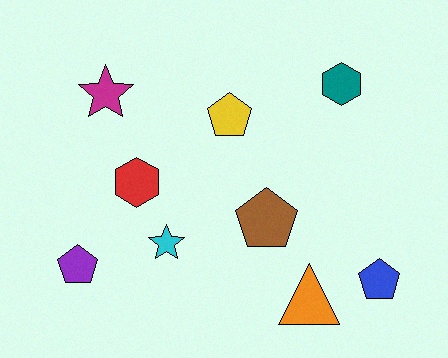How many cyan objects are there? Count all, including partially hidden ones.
There is 1 cyan object.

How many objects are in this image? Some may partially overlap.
There are 9 objects.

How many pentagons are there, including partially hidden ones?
There are 4 pentagons.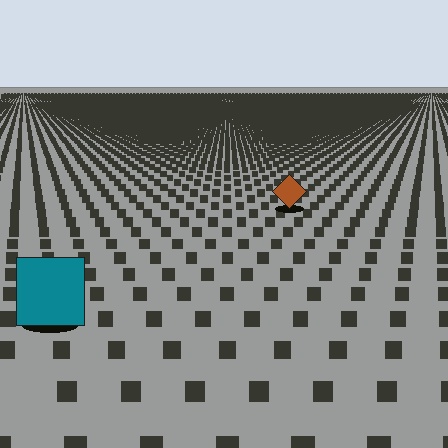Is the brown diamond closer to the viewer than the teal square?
No. The teal square is closer — you can tell from the texture gradient: the ground texture is coarser near it.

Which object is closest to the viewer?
The teal square is closest. The texture marks near it are larger and more spread out.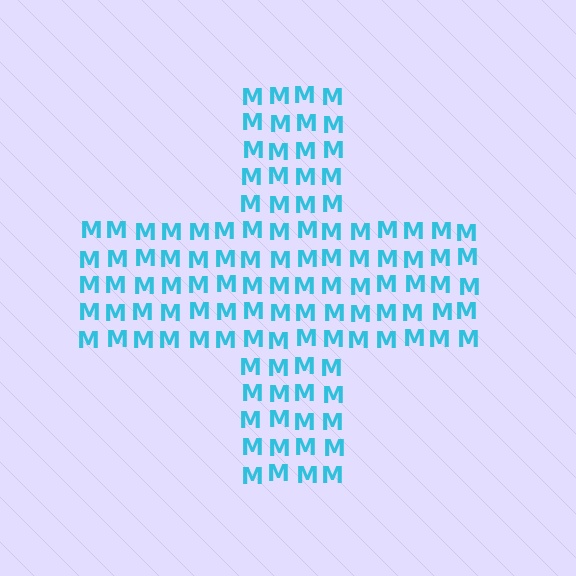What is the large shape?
The large shape is a cross.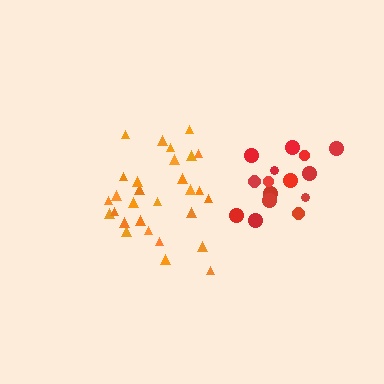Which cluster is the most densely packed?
Orange.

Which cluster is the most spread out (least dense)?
Red.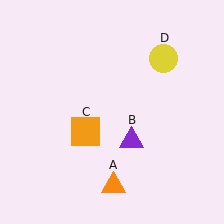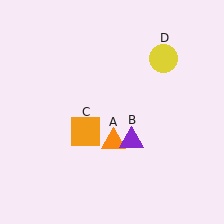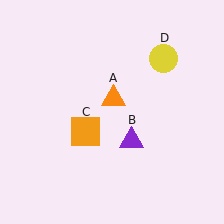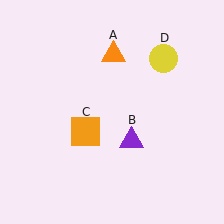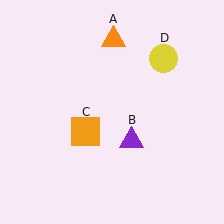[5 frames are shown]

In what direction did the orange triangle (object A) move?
The orange triangle (object A) moved up.